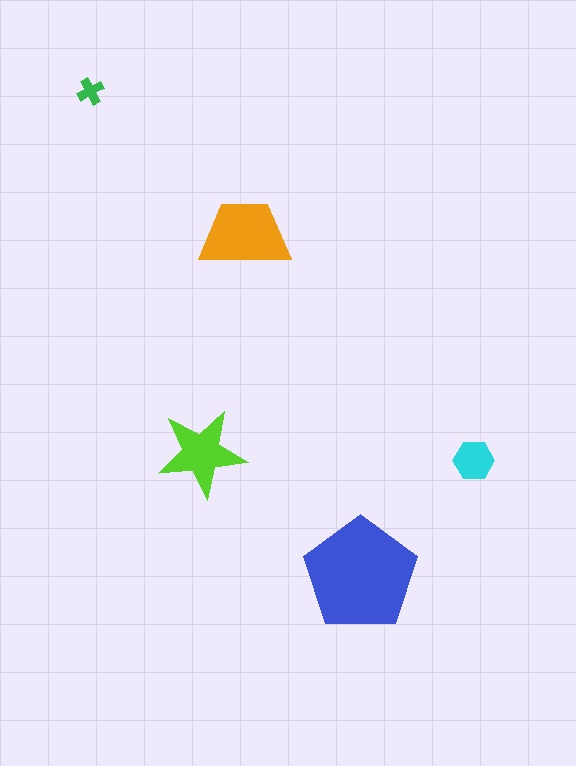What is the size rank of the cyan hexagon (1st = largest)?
4th.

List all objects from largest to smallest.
The blue pentagon, the orange trapezoid, the lime star, the cyan hexagon, the green cross.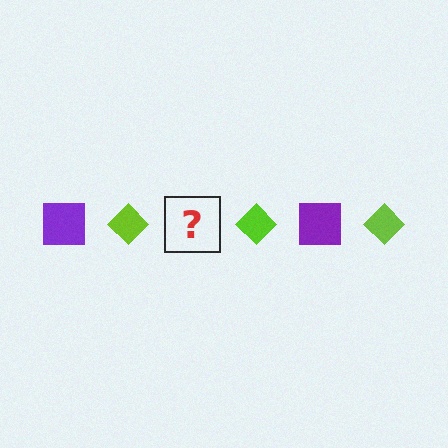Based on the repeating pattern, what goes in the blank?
The blank should be a purple square.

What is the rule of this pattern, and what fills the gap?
The rule is that the pattern alternates between purple square and lime diamond. The gap should be filled with a purple square.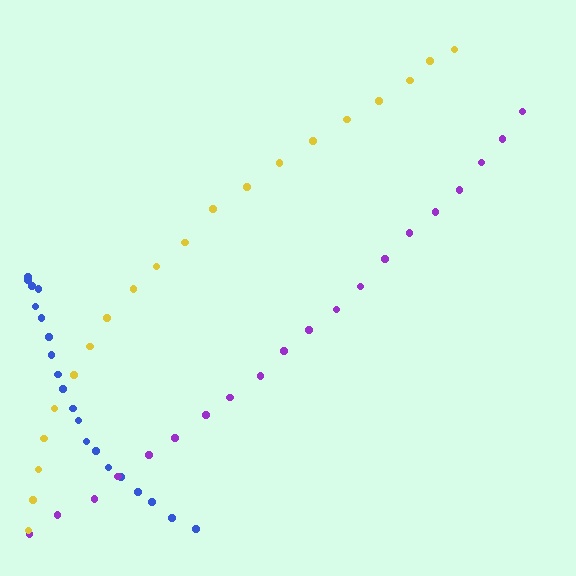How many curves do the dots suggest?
There are 3 distinct paths.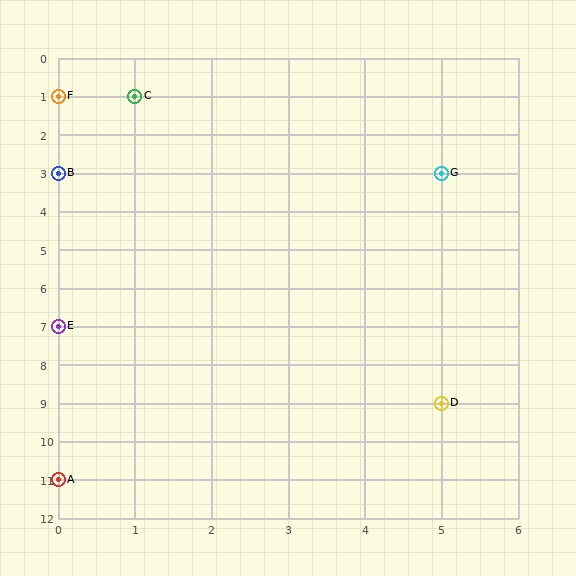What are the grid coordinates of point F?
Point F is at grid coordinates (0, 1).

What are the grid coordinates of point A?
Point A is at grid coordinates (0, 11).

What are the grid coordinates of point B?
Point B is at grid coordinates (0, 3).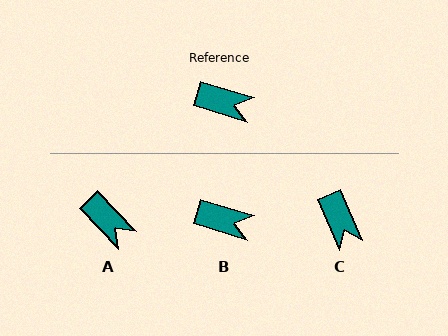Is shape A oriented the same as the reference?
No, it is off by about 30 degrees.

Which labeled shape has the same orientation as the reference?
B.